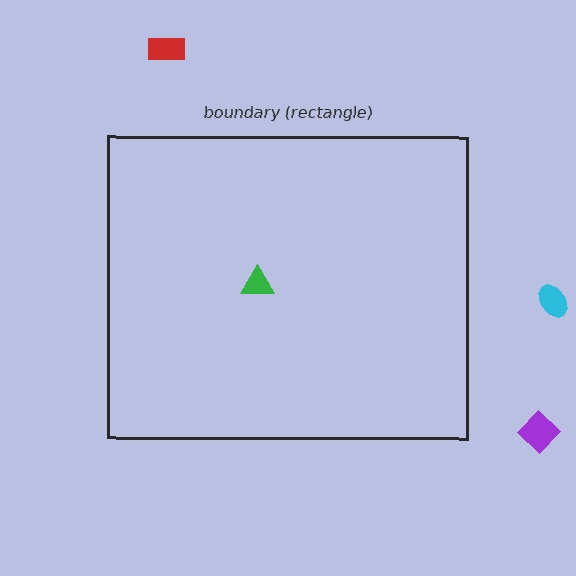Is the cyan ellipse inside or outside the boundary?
Outside.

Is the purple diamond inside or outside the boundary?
Outside.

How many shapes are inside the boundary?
1 inside, 3 outside.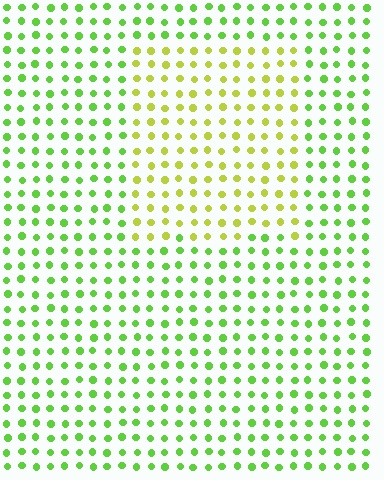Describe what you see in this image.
The image is filled with small lime elements in a uniform arrangement. A rectangle-shaped region is visible where the elements are tinted to a slightly different hue, forming a subtle color boundary.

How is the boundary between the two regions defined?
The boundary is defined purely by a slight shift in hue (about 36 degrees). Spacing, size, and orientation are identical on both sides.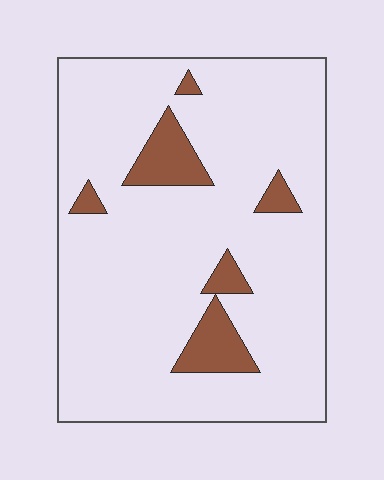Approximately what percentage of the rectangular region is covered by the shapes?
Approximately 10%.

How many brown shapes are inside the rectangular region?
6.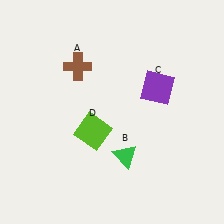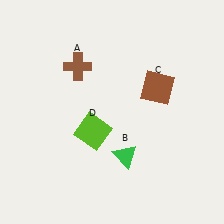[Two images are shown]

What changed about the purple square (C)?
In Image 1, C is purple. In Image 2, it changed to brown.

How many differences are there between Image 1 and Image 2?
There is 1 difference between the two images.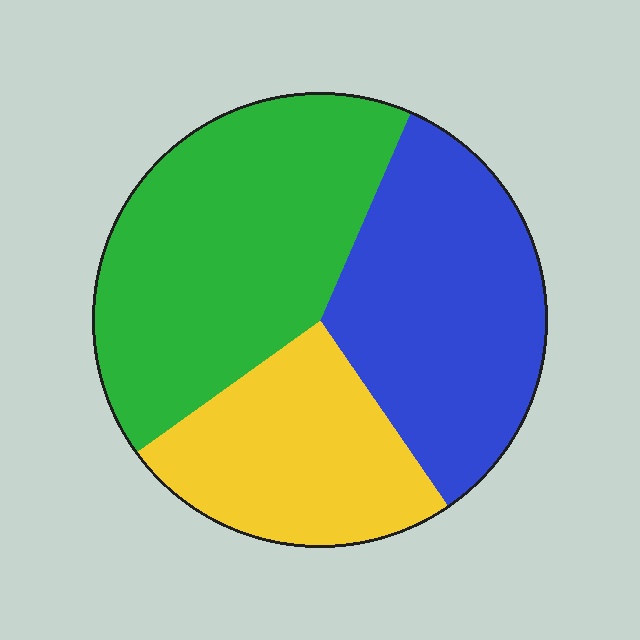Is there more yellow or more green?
Green.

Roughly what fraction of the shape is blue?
Blue takes up between a quarter and a half of the shape.